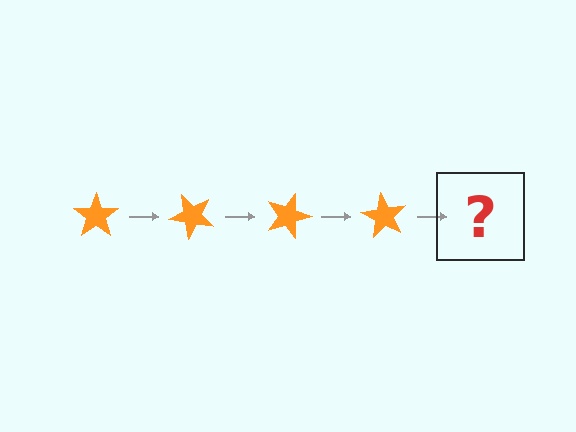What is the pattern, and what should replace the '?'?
The pattern is that the star rotates 45 degrees each step. The '?' should be an orange star rotated 180 degrees.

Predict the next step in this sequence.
The next step is an orange star rotated 180 degrees.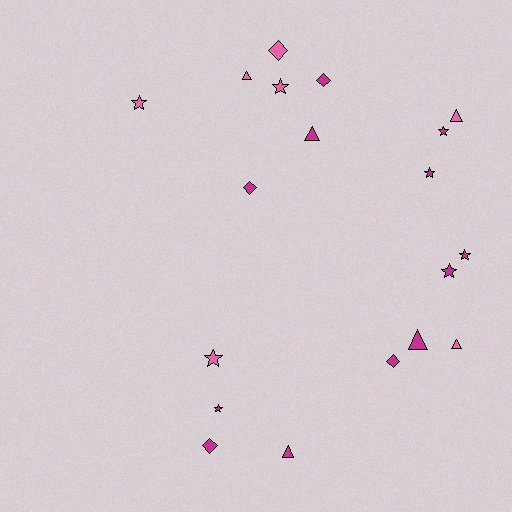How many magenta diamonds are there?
There are 4 magenta diamonds.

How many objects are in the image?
There are 19 objects.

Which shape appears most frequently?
Star, with 8 objects.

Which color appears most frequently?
Magenta, with 12 objects.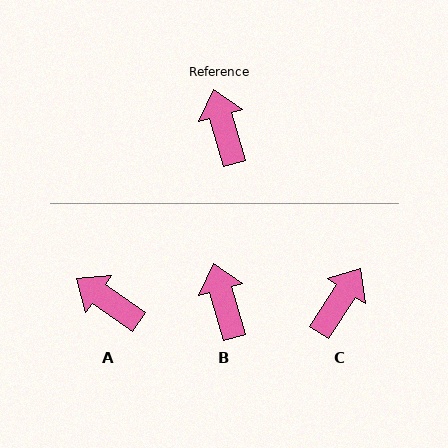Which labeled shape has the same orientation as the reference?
B.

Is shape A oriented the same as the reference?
No, it is off by about 39 degrees.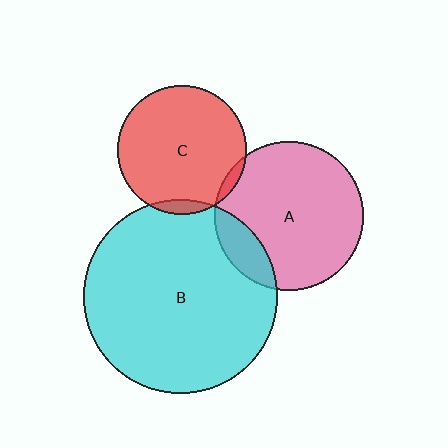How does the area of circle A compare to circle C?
Approximately 1.3 times.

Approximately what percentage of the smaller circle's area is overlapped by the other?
Approximately 5%.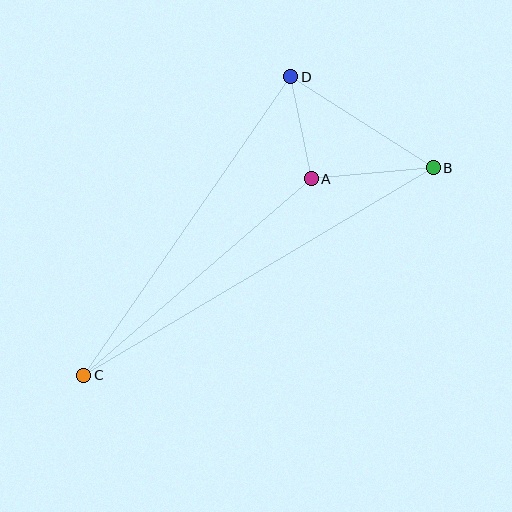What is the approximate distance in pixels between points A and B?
The distance between A and B is approximately 122 pixels.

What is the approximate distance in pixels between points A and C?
The distance between A and C is approximately 301 pixels.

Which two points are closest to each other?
Points A and D are closest to each other.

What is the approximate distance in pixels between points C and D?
The distance between C and D is approximately 363 pixels.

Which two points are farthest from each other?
Points B and C are farthest from each other.